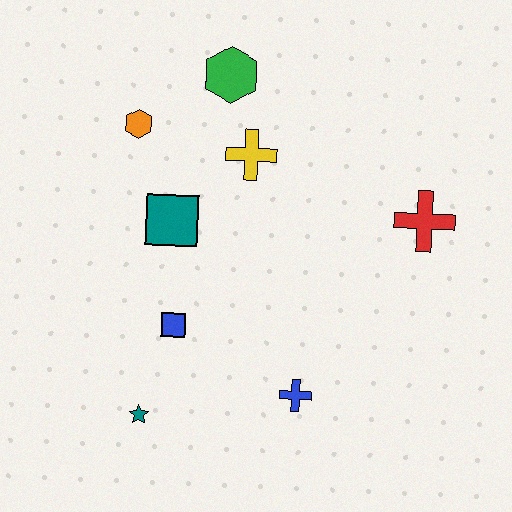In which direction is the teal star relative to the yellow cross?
The teal star is below the yellow cross.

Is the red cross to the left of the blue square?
No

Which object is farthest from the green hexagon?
The teal star is farthest from the green hexagon.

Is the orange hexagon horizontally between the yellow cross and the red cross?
No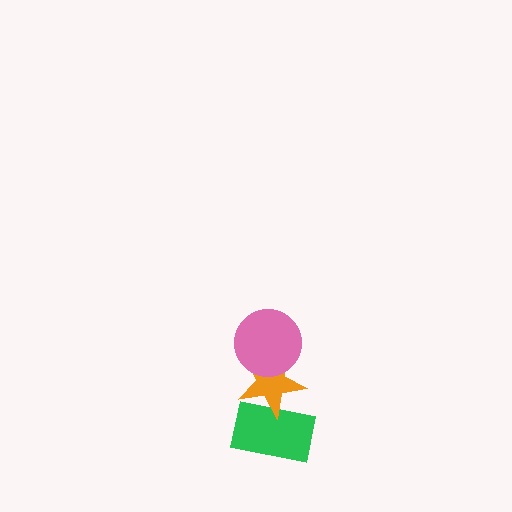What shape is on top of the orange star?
The pink circle is on top of the orange star.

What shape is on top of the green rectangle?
The orange star is on top of the green rectangle.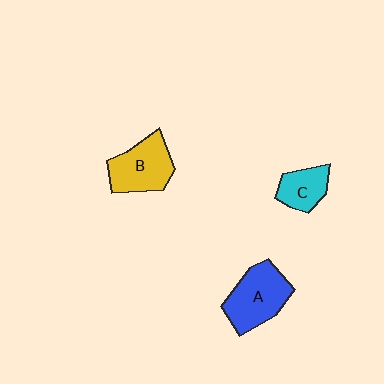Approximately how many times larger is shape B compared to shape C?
Approximately 1.6 times.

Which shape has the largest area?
Shape A (blue).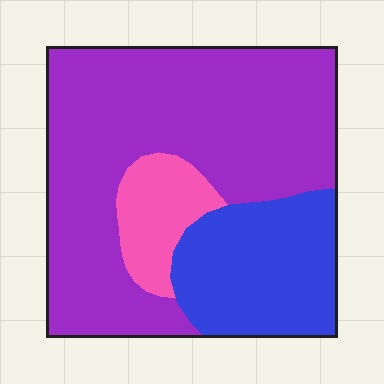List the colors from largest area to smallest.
From largest to smallest: purple, blue, pink.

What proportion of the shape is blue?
Blue covers 25% of the shape.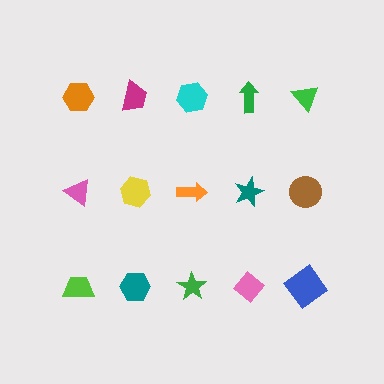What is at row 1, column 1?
An orange hexagon.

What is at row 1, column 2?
A magenta trapezoid.